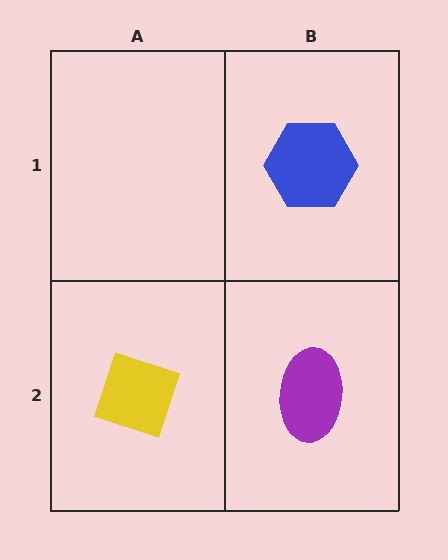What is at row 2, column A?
A yellow diamond.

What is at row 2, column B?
A purple ellipse.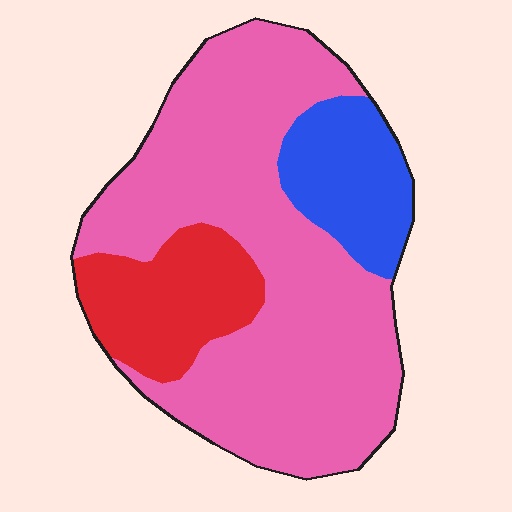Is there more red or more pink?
Pink.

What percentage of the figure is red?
Red takes up about one sixth (1/6) of the figure.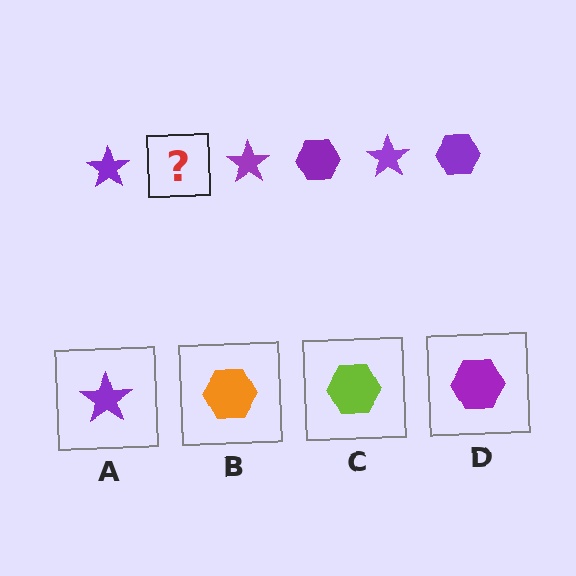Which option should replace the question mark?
Option D.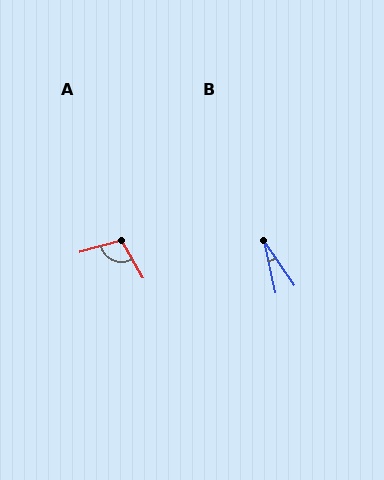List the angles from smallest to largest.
B (22°), A (104°).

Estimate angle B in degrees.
Approximately 22 degrees.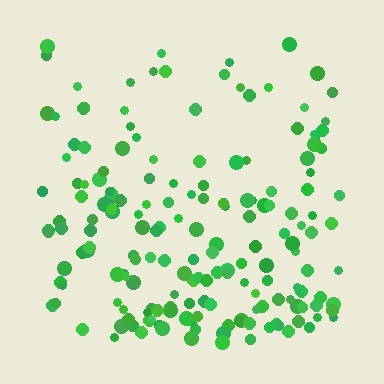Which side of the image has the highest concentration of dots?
The bottom.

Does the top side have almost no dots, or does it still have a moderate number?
Still a moderate number, just noticeably fewer than the bottom.